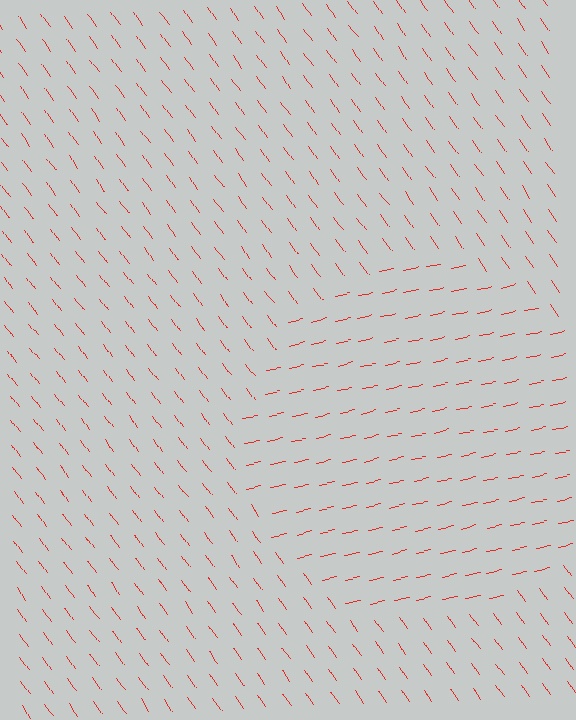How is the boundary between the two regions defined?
The boundary is defined purely by a change in line orientation (approximately 67 degrees difference). All lines are the same color and thickness.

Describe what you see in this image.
The image is filled with small red line segments. A circle region in the image has lines oriented differently from the surrounding lines, creating a visible texture boundary.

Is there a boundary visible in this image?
Yes, there is a texture boundary formed by a change in line orientation.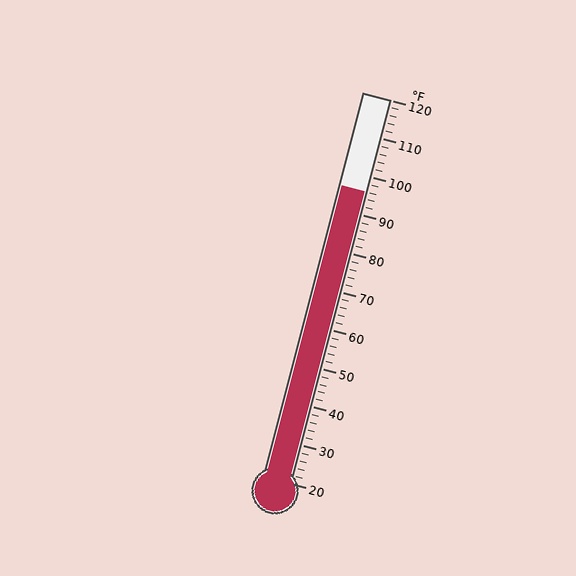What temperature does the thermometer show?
The thermometer shows approximately 96°F.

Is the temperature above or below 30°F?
The temperature is above 30°F.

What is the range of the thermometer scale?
The thermometer scale ranges from 20°F to 120°F.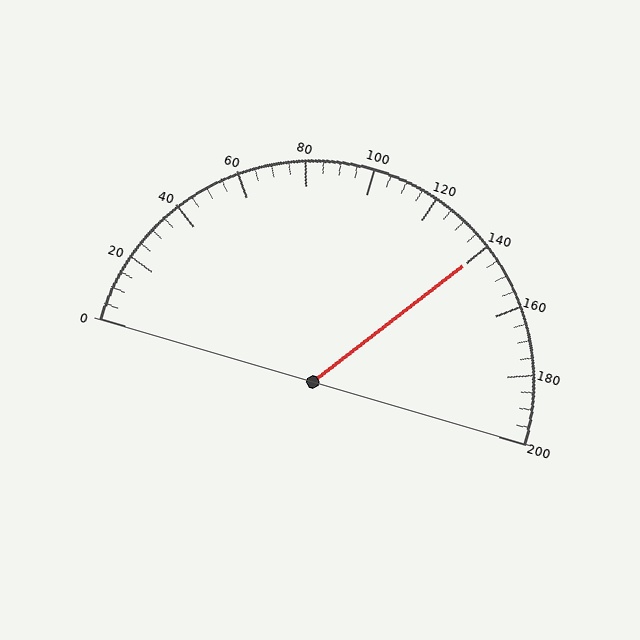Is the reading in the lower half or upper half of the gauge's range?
The reading is in the upper half of the range (0 to 200).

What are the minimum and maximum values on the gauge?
The gauge ranges from 0 to 200.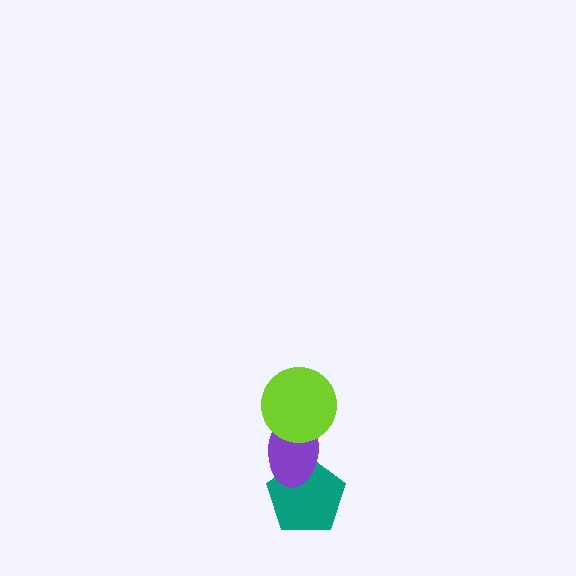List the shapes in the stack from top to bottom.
From top to bottom: the lime circle, the purple ellipse, the teal pentagon.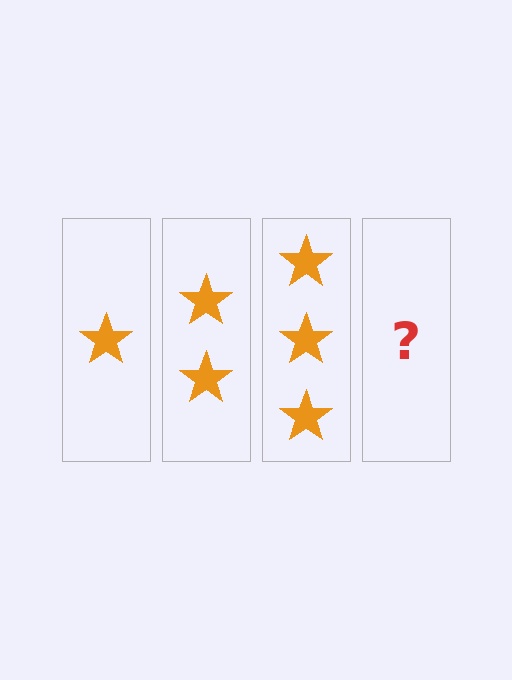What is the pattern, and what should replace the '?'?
The pattern is that each step adds one more star. The '?' should be 4 stars.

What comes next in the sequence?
The next element should be 4 stars.